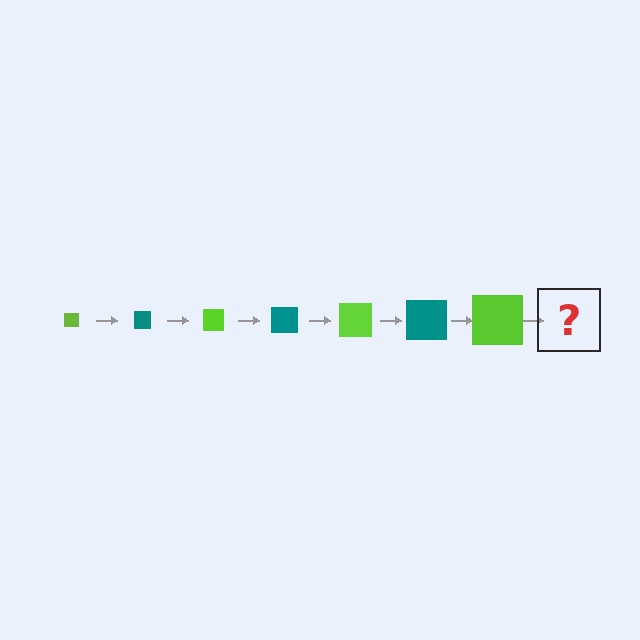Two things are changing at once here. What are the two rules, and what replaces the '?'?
The two rules are that the square grows larger each step and the color cycles through lime and teal. The '?' should be a teal square, larger than the previous one.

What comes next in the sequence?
The next element should be a teal square, larger than the previous one.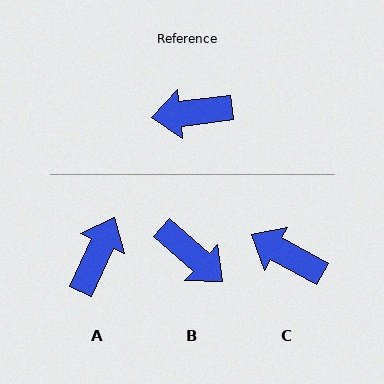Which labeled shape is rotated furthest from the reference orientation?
B, about 132 degrees away.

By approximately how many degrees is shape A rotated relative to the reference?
Approximately 121 degrees clockwise.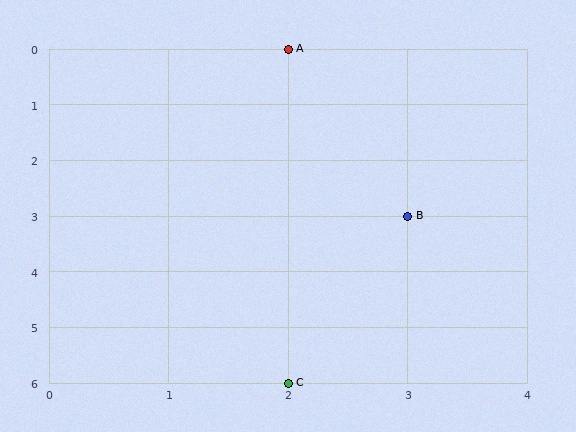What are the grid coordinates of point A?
Point A is at grid coordinates (2, 0).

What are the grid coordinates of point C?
Point C is at grid coordinates (2, 6).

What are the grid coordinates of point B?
Point B is at grid coordinates (3, 3).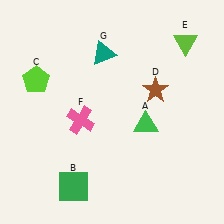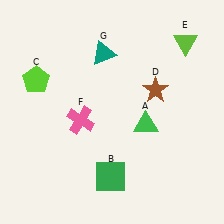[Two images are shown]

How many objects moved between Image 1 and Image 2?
1 object moved between the two images.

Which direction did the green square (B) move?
The green square (B) moved right.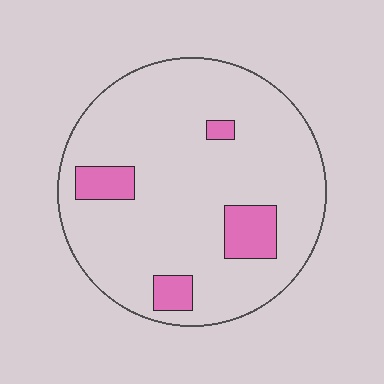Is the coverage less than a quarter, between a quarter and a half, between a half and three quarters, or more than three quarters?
Less than a quarter.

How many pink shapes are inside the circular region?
4.